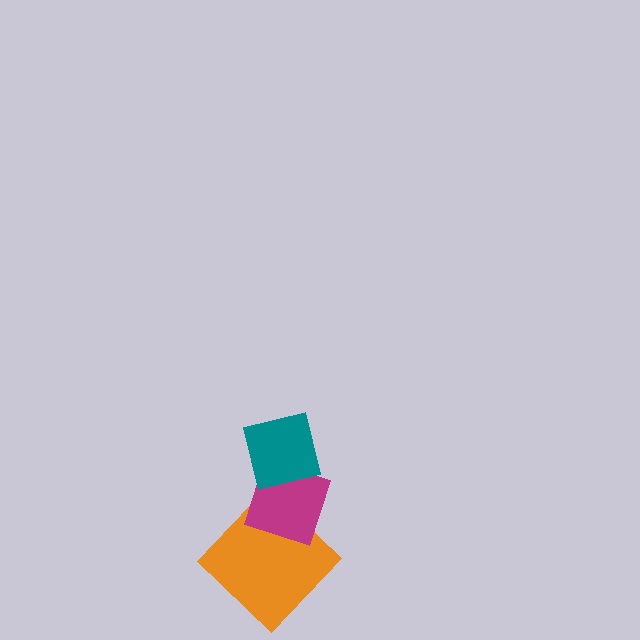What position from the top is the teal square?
The teal square is 1st from the top.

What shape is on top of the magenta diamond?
The teal square is on top of the magenta diamond.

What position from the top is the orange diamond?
The orange diamond is 3rd from the top.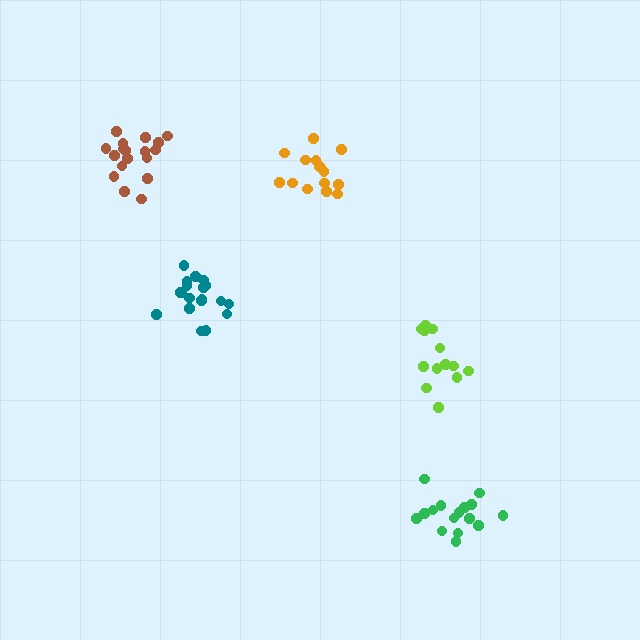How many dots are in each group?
Group 1: 13 dots, Group 2: 18 dots, Group 3: 14 dots, Group 4: 16 dots, Group 5: 19 dots (80 total).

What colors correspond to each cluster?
The clusters are colored: lime, brown, orange, green, teal.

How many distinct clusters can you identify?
There are 5 distinct clusters.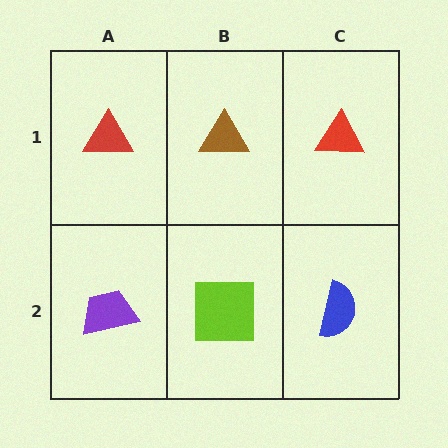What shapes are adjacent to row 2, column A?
A red triangle (row 1, column A), a lime square (row 2, column B).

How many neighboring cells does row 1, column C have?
2.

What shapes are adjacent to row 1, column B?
A lime square (row 2, column B), a red triangle (row 1, column A), a red triangle (row 1, column C).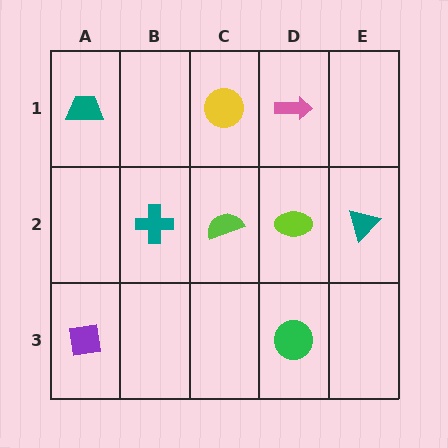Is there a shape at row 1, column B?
No, that cell is empty.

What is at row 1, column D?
A pink arrow.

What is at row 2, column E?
A teal triangle.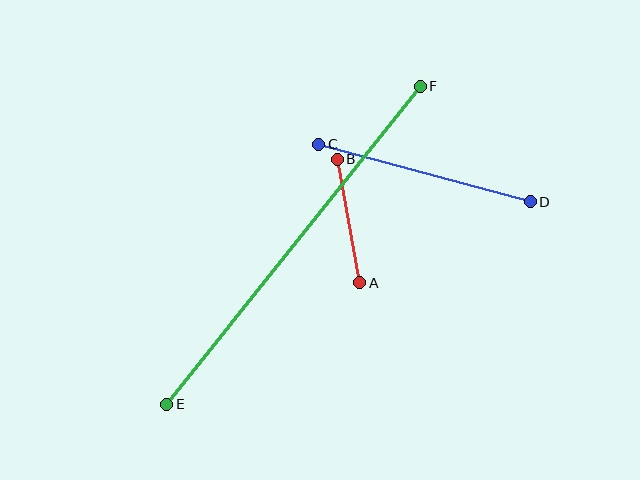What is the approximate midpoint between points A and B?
The midpoint is at approximately (349, 221) pixels.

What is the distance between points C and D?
The distance is approximately 219 pixels.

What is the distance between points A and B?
The distance is approximately 125 pixels.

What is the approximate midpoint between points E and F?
The midpoint is at approximately (293, 245) pixels.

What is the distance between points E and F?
The distance is approximately 407 pixels.